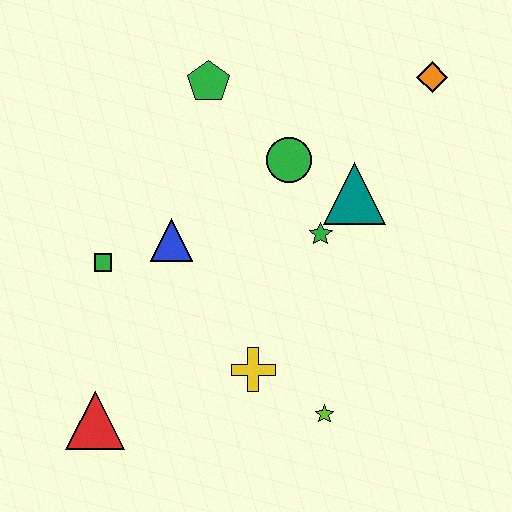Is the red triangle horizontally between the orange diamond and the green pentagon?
No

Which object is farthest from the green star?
The red triangle is farthest from the green star.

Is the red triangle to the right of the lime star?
No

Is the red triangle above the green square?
No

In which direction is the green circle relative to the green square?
The green circle is to the right of the green square.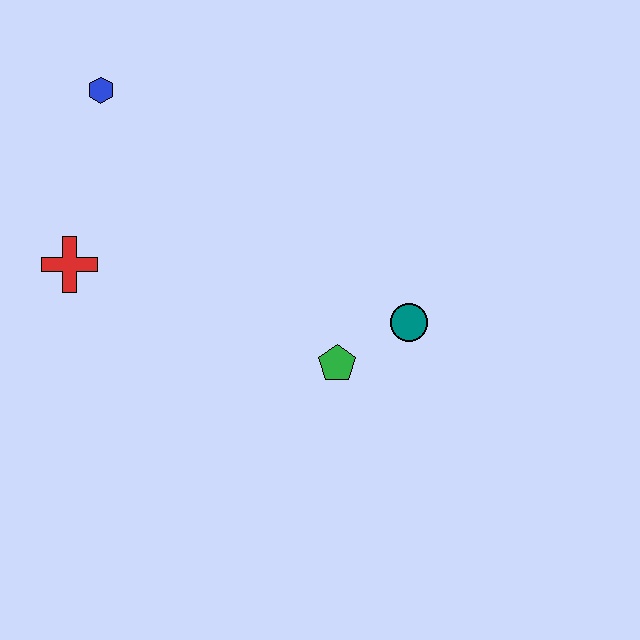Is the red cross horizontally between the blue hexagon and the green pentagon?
No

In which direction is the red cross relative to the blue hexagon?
The red cross is below the blue hexagon.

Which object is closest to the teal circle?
The green pentagon is closest to the teal circle.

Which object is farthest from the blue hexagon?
The teal circle is farthest from the blue hexagon.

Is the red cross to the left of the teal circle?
Yes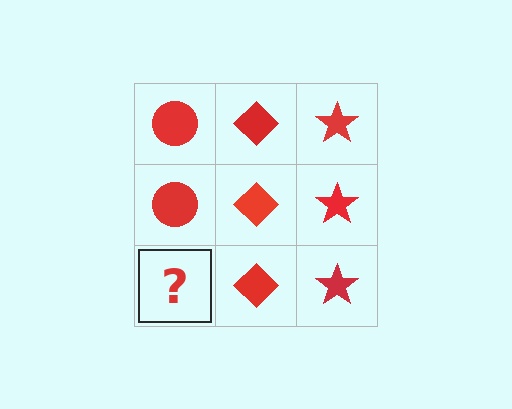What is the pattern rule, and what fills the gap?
The rule is that each column has a consistent shape. The gap should be filled with a red circle.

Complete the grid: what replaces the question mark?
The question mark should be replaced with a red circle.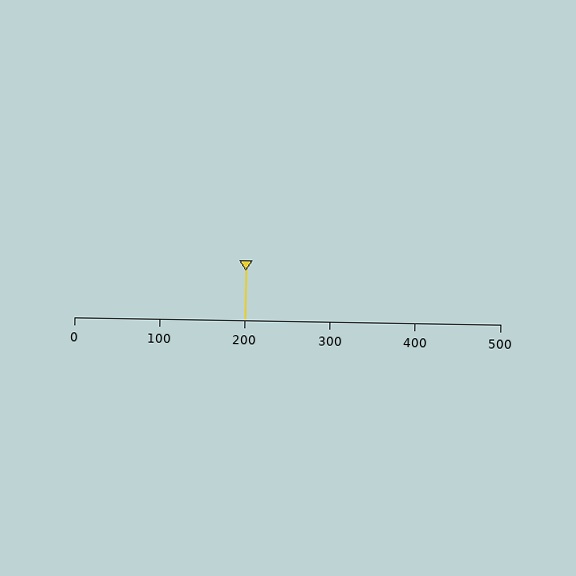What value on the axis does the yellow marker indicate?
The marker indicates approximately 200.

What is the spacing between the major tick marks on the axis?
The major ticks are spaced 100 apart.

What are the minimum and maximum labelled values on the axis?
The axis runs from 0 to 500.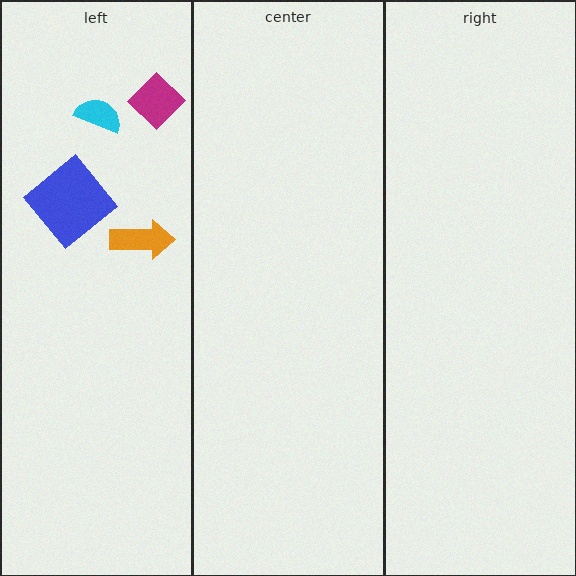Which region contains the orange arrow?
The left region.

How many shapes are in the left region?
4.